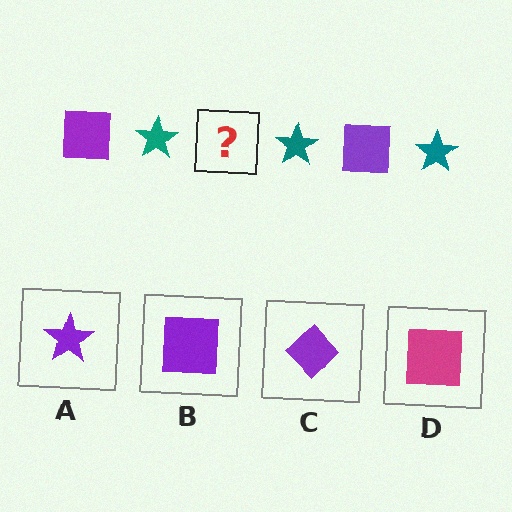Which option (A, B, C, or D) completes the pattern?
B.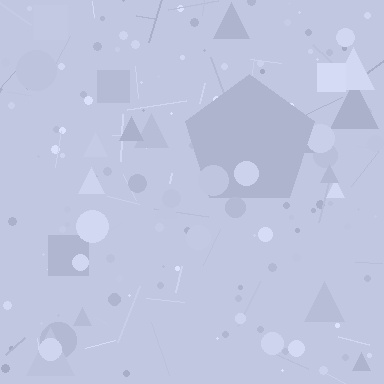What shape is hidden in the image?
A pentagon is hidden in the image.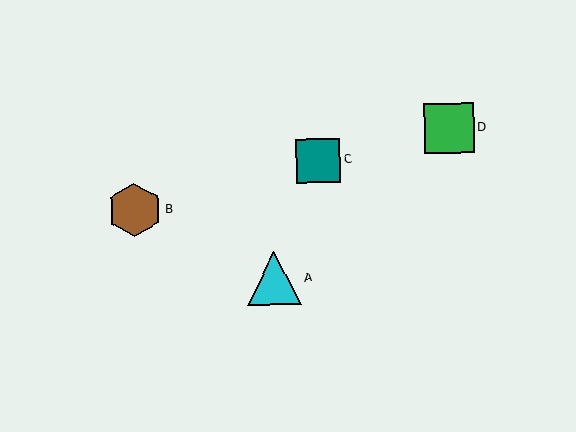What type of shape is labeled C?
Shape C is a teal square.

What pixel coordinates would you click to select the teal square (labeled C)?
Click at (318, 161) to select the teal square C.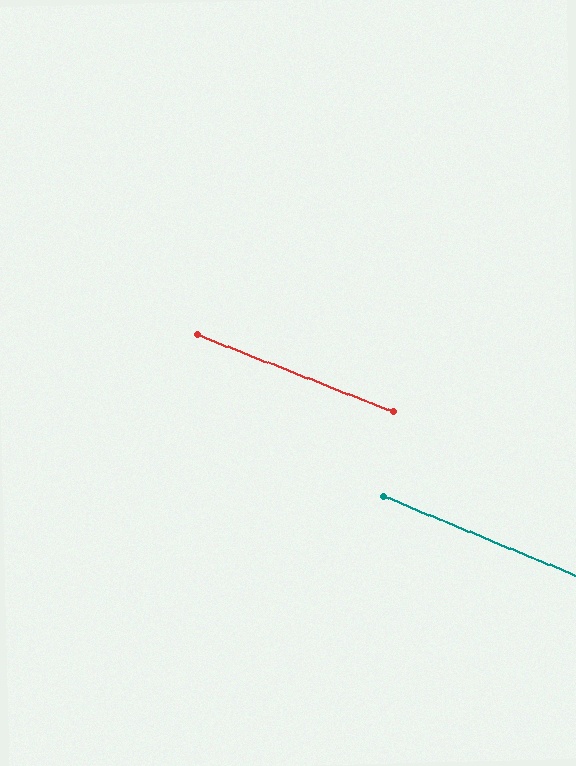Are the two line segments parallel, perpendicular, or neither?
Parallel — their directions differ by only 1.1°.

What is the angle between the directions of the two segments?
Approximately 1 degree.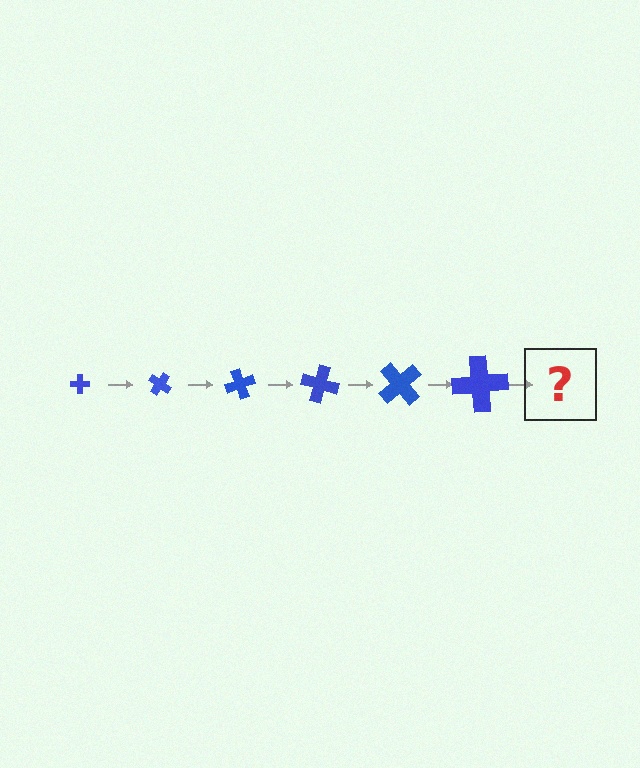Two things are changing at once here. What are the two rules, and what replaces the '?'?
The two rules are that the cross grows larger each step and it rotates 35 degrees each step. The '?' should be a cross, larger than the previous one and rotated 210 degrees from the start.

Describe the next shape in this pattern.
It should be a cross, larger than the previous one and rotated 210 degrees from the start.